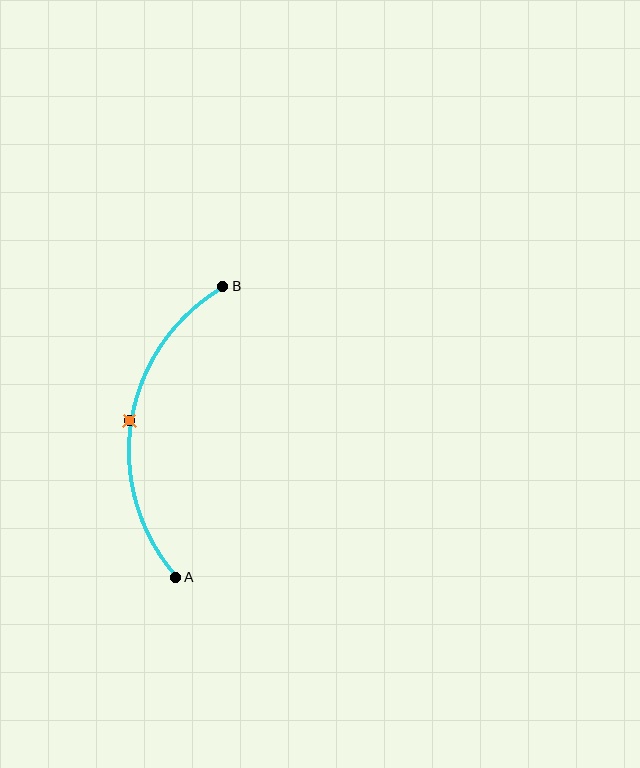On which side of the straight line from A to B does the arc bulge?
The arc bulges to the left of the straight line connecting A and B.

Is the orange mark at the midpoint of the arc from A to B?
Yes. The orange mark lies on the arc at equal arc-length from both A and B — it is the arc midpoint.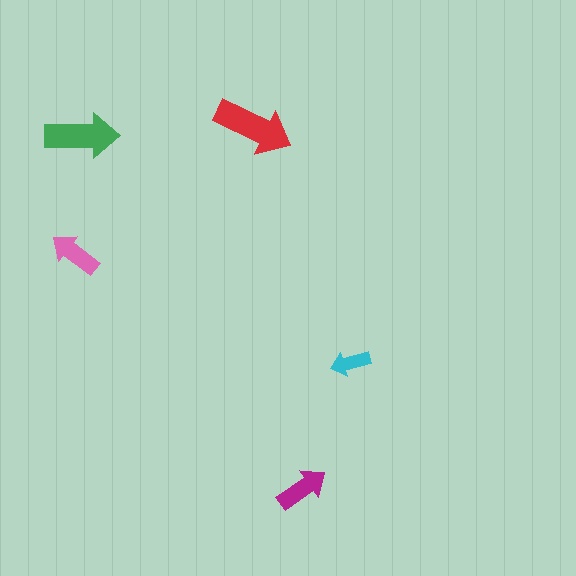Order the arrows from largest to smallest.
the red one, the green one, the magenta one, the pink one, the cyan one.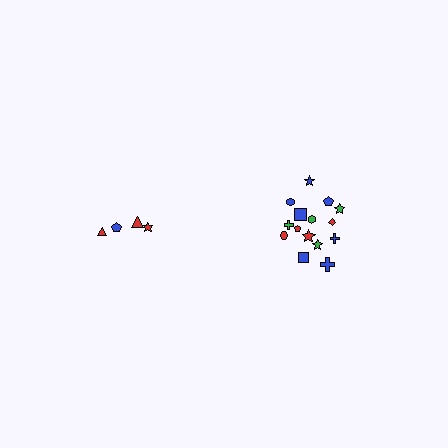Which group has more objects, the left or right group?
The right group.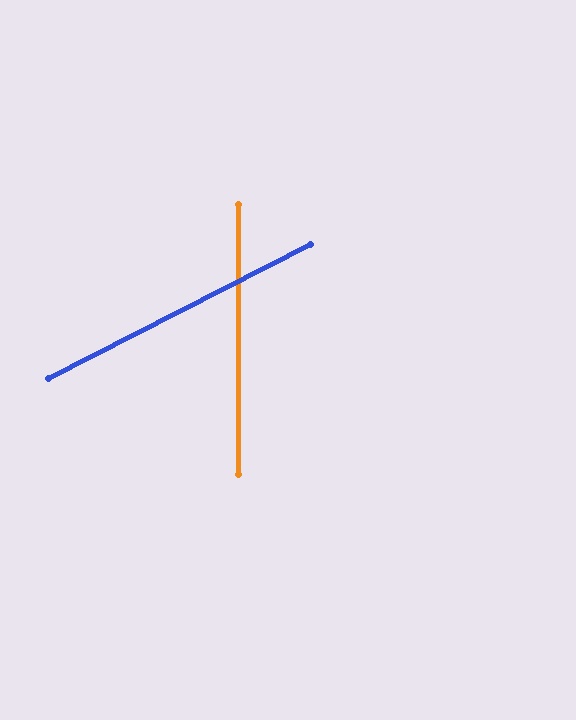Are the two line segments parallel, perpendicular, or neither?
Neither parallel nor perpendicular — they differ by about 63°.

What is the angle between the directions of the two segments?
Approximately 63 degrees.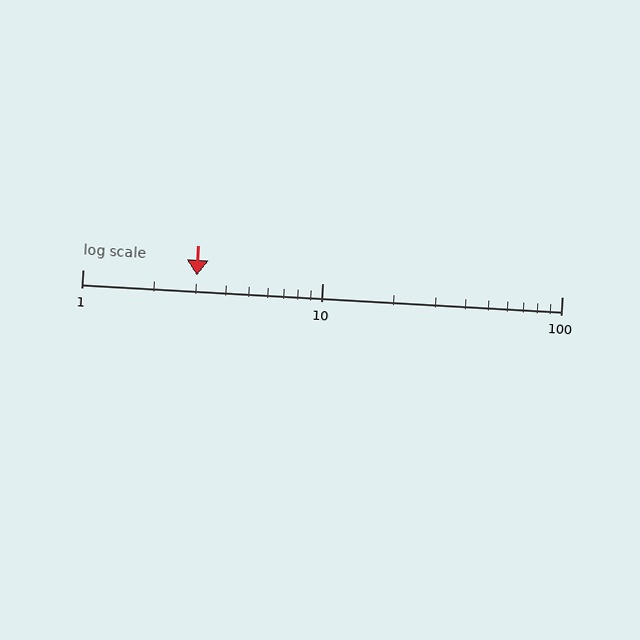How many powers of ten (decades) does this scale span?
The scale spans 2 decades, from 1 to 100.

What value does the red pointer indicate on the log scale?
The pointer indicates approximately 3.